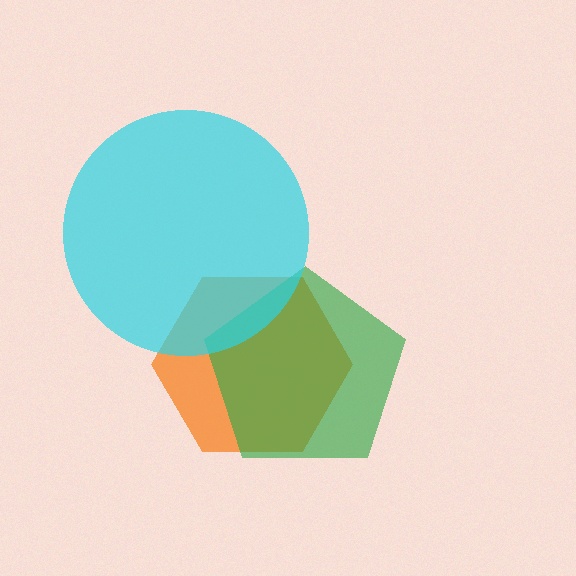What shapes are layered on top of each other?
The layered shapes are: an orange hexagon, a green pentagon, a cyan circle.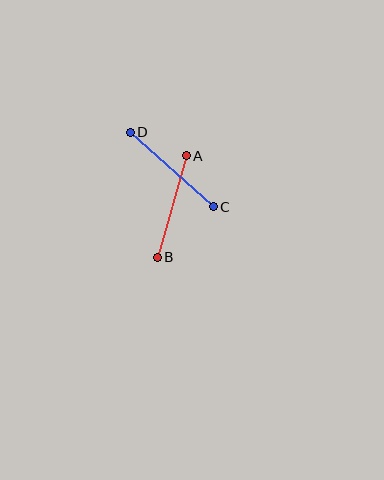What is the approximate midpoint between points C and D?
The midpoint is at approximately (172, 170) pixels.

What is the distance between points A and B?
The distance is approximately 105 pixels.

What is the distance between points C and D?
The distance is approximately 111 pixels.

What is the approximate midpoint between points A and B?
The midpoint is at approximately (172, 207) pixels.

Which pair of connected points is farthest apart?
Points C and D are farthest apart.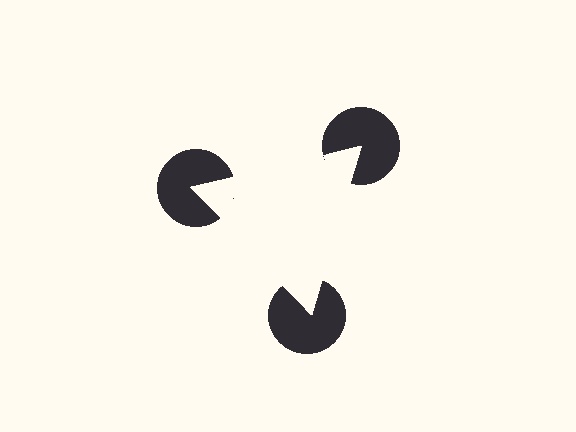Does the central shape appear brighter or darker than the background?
It typically appears slightly brighter than the background, even though no actual brightness change is drawn.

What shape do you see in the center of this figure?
An illusory triangle — its edges are inferred from the aligned wedge cuts in the pac-man discs, not physically drawn.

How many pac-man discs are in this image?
There are 3 — one at each vertex of the illusory triangle.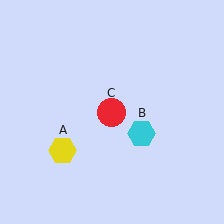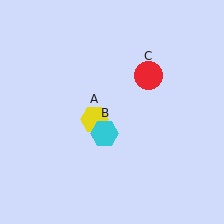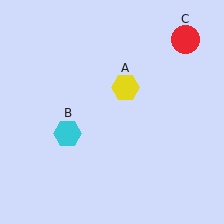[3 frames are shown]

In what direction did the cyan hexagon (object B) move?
The cyan hexagon (object B) moved left.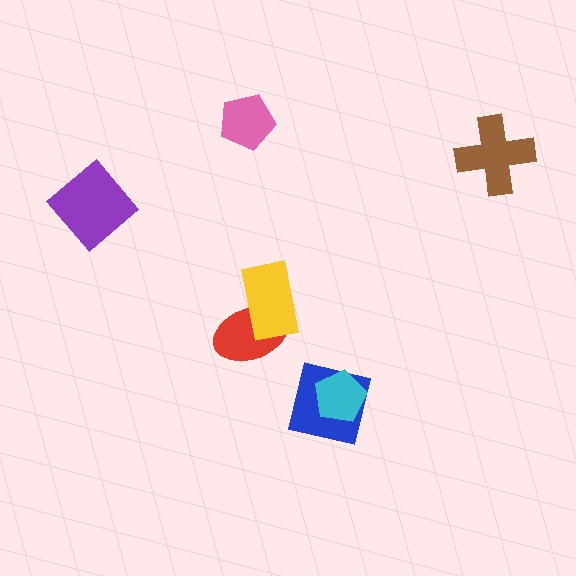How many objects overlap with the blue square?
1 object overlaps with the blue square.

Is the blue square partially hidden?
Yes, it is partially covered by another shape.